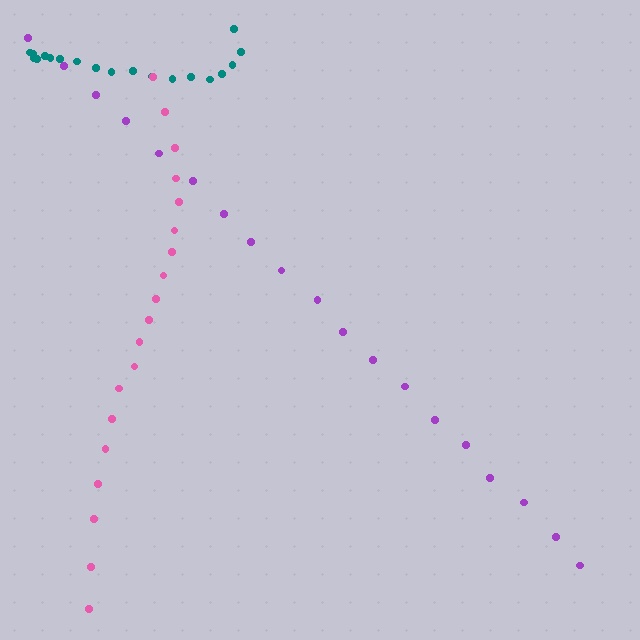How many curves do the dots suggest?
There are 3 distinct paths.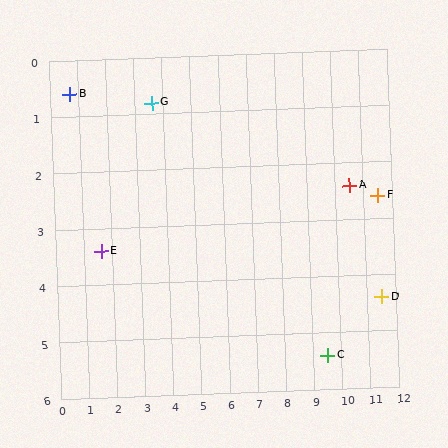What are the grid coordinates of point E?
Point E is at approximately (1.6, 3.4).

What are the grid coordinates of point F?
Point F is at approximately (11.5, 2.6).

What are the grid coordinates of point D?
Point D is at approximately (11.5, 4.4).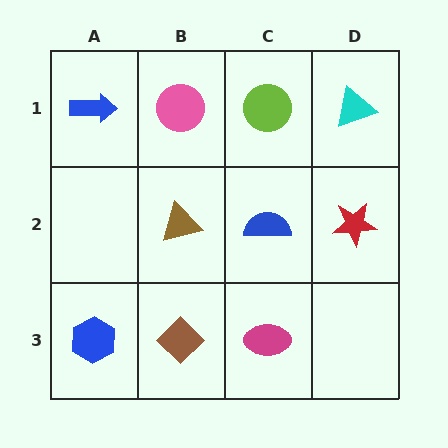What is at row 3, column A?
A blue hexagon.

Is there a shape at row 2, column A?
No, that cell is empty.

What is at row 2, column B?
A brown triangle.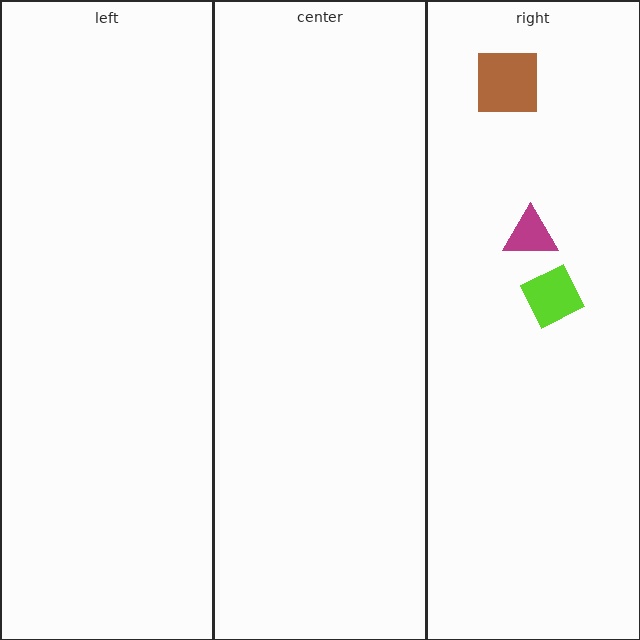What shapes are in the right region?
The magenta triangle, the brown square, the lime diamond.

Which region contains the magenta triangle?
The right region.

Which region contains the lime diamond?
The right region.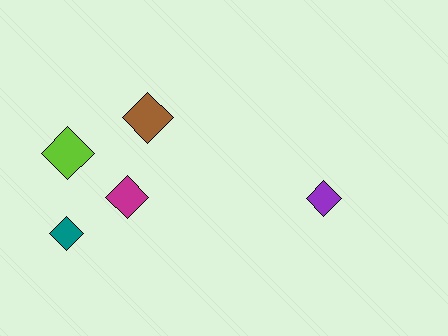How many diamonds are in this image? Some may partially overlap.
There are 5 diamonds.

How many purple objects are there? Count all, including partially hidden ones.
There is 1 purple object.